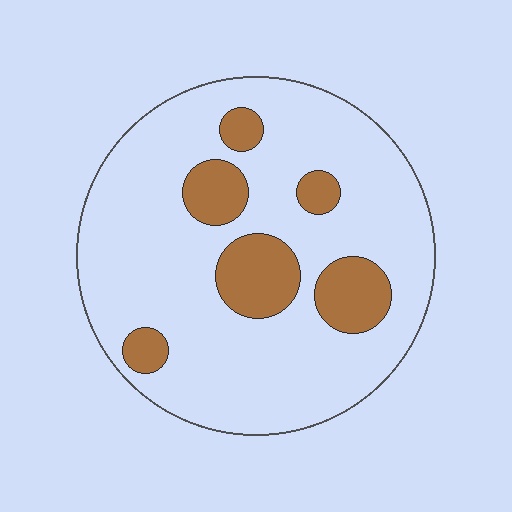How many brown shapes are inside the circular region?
6.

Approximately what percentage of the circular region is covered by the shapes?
Approximately 20%.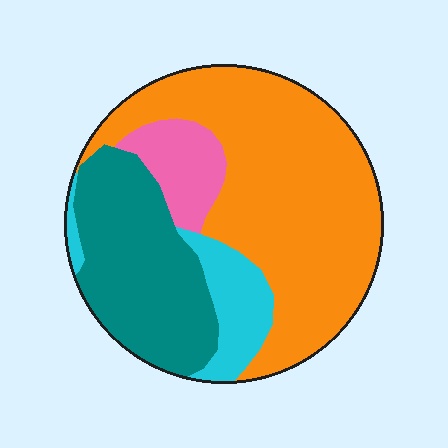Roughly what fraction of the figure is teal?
Teal covers 28% of the figure.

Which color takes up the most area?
Orange, at roughly 55%.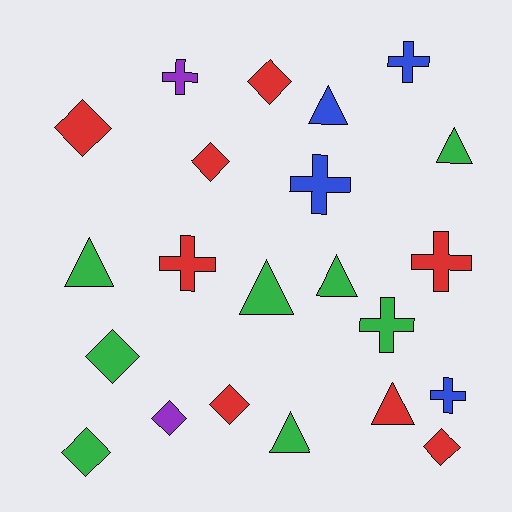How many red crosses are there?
There are 2 red crosses.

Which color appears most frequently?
Red, with 8 objects.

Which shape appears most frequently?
Diamond, with 8 objects.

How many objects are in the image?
There are 22 objects.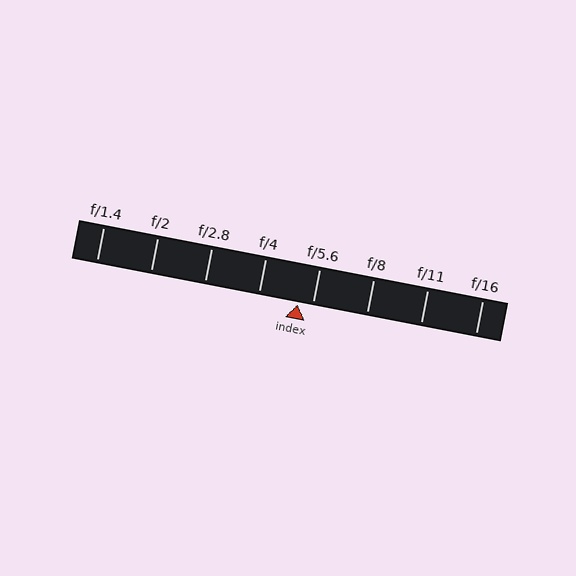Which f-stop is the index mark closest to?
The index mark is closest to f/5.6.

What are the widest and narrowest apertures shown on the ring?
The widest aperture shown is f/1.4 and the narrowest is f/16.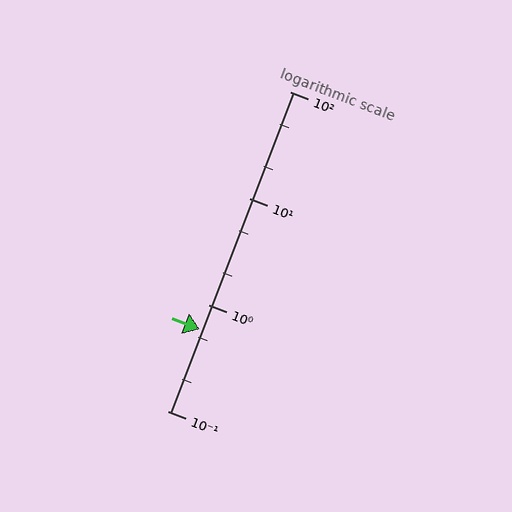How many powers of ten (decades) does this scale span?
The scale spans 3 decades, from 0.1 to 100.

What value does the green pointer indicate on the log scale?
The pointer indicates approximately 0.58.